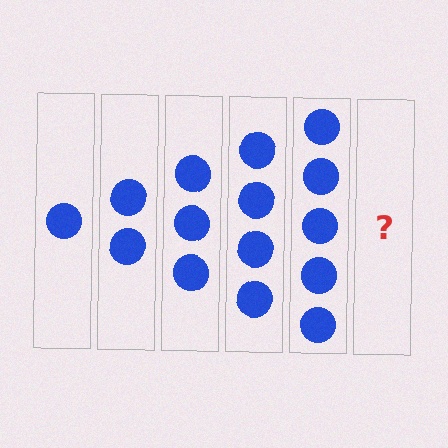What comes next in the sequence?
The next element should be 6 circles.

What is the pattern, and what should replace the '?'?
The pattern is that each step adds one more circle. The '?' should be 6 circles.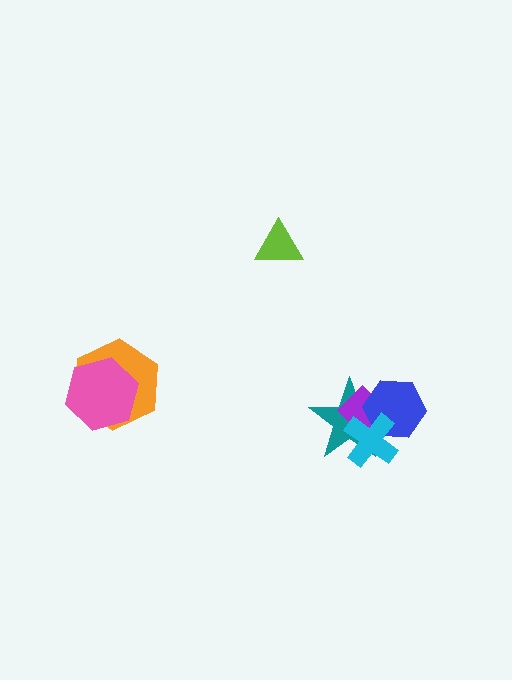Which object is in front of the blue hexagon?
The cyan cross is in front of the blue hexagon.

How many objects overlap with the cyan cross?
3 objects overlap with the cyan cross.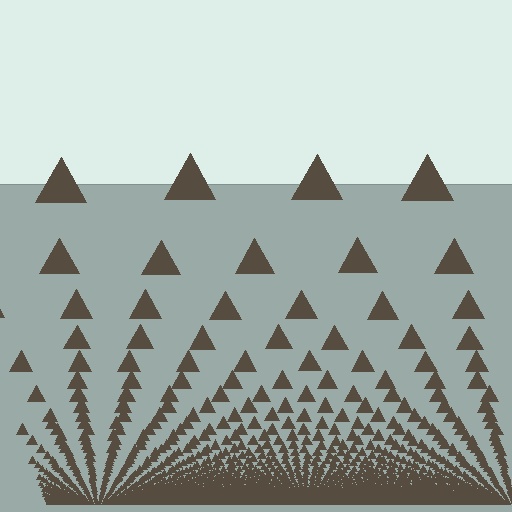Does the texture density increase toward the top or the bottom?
Density increases toward the bottom.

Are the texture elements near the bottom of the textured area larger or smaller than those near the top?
Smaller. The gradient is inverted — elements near the bottom are smaller and denser.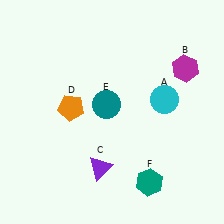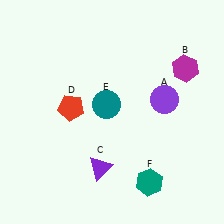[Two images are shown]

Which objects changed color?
A changed from cyan to purple. D changed from orange to red.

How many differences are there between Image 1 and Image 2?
There are 2 differences between the two images.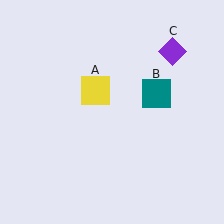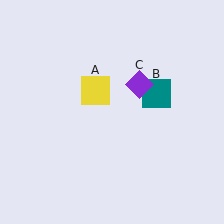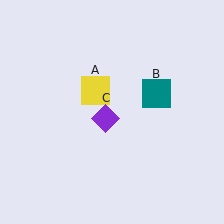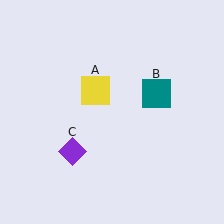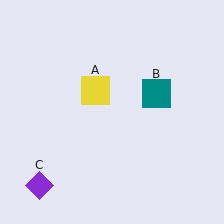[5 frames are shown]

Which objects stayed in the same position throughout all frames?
Yellow square (object A) and teal square (object B) remained stationary.